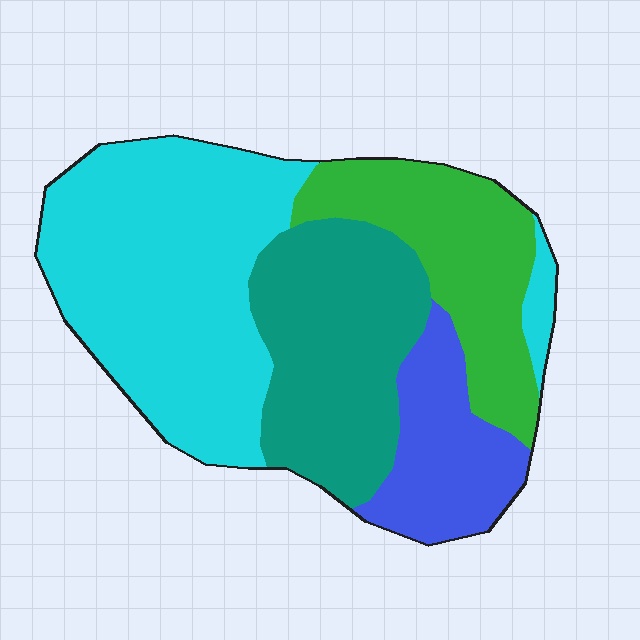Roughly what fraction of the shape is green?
Green takes up less than a quarter of the shape.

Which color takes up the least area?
Blue, at roughly 15%.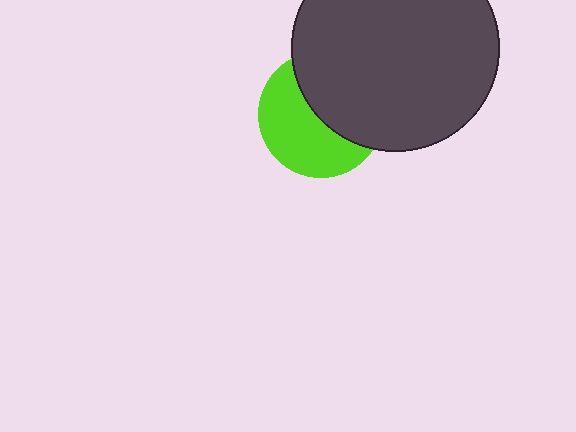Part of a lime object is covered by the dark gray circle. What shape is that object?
It is a circle.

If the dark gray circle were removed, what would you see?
You would see the complete lime circle.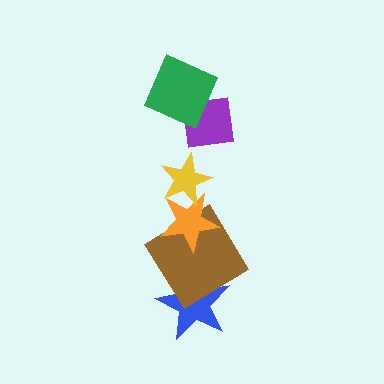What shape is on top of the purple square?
The green square is on top of the purple square.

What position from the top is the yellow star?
The yellow star is 3rd from the top.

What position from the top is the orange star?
The orange star is 4th from the top.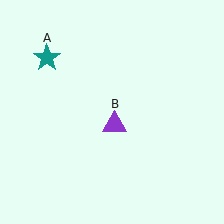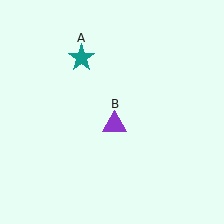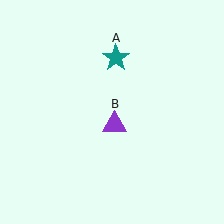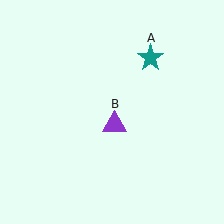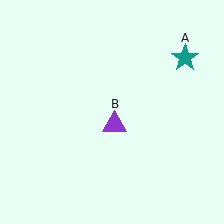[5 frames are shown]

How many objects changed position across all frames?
1 object changed position: teal star (object A).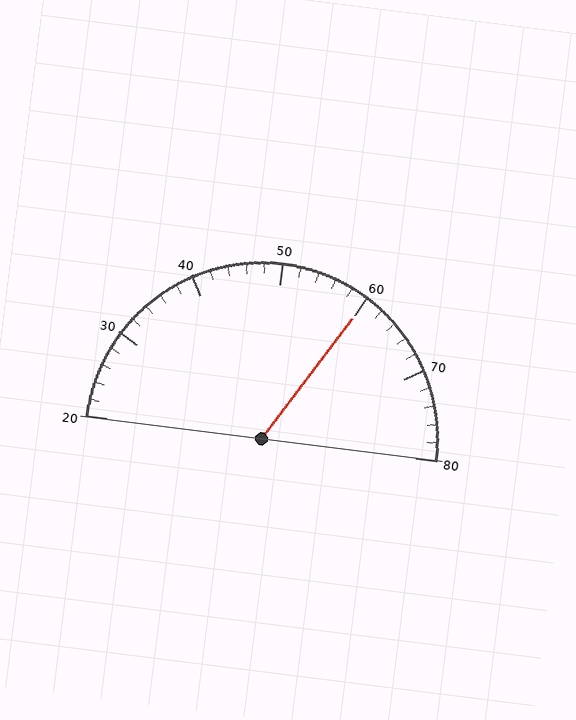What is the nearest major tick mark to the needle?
The nearest major tick mark is 60.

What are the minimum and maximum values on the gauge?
The gauge ranges from 20 to 80.